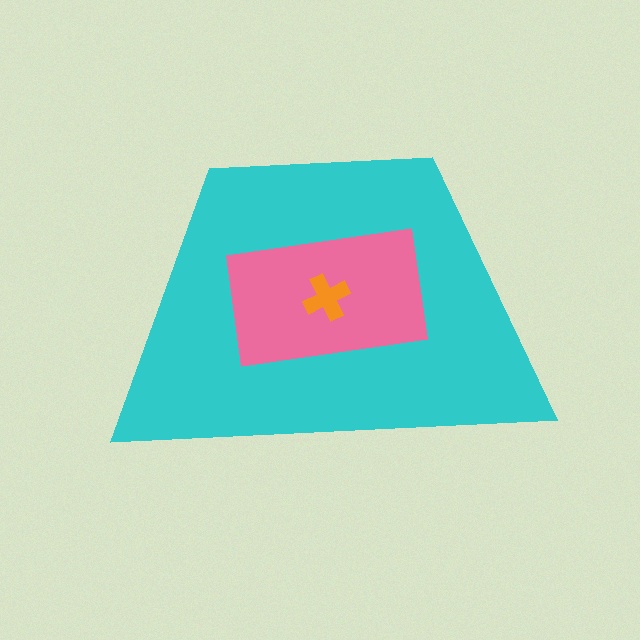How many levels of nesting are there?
3.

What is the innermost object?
The orange cross.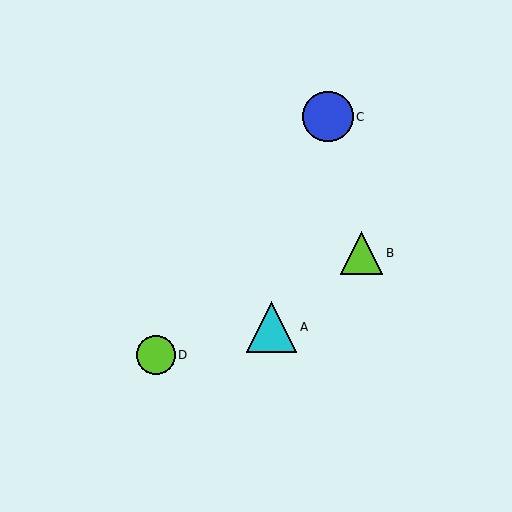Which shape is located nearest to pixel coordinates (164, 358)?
The lime circle (labeled D) at (156, 355) is nearest to that location.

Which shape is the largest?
The cyan triangle (labeled A) is the largest.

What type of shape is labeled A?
Shape A is a cyan triangle.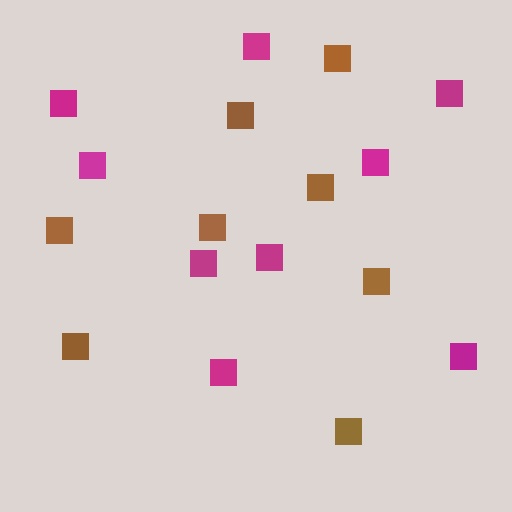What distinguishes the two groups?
There are 2 groups: one group of brown squares (8) and one group of magenta squares (9).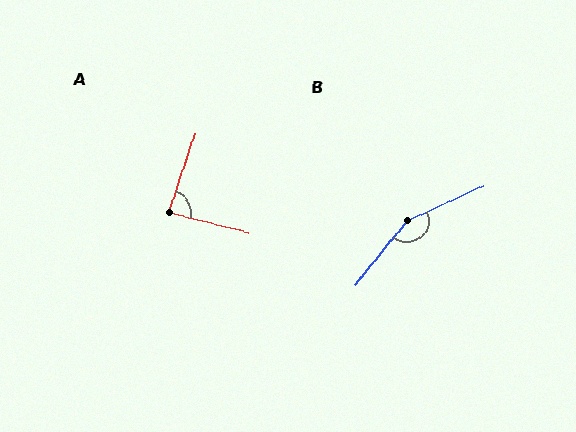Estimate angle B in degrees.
Approximately 153 degrees.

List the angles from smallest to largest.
A (86°), B (153°).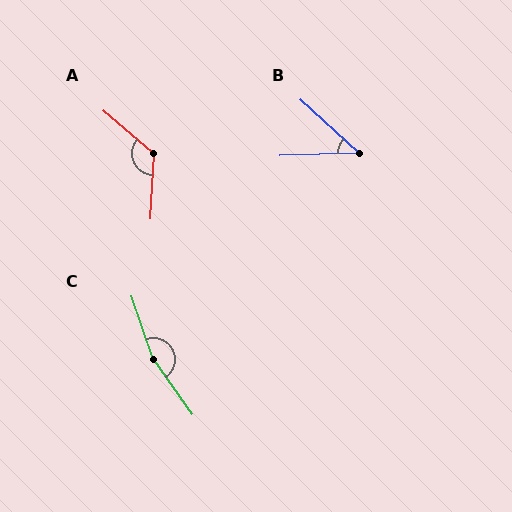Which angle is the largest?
C, at approximately 164 degrees.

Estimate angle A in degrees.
Approximately 127 degrees.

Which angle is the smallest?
B, at approximately 45 degrees.